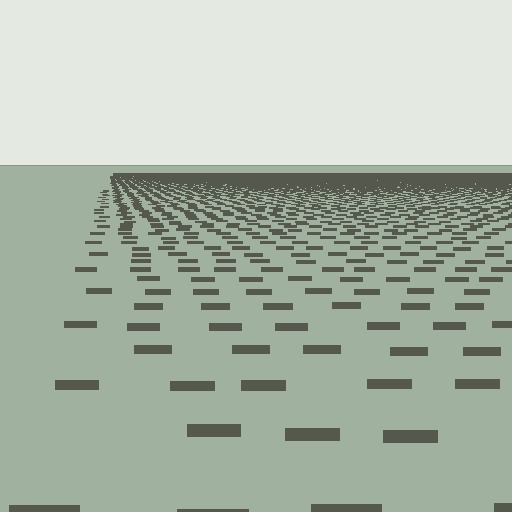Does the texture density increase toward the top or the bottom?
Density increases toward the top.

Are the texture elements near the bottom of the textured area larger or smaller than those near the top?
Larger. Near the bottom, elements are closer to the viewer and appear at a bigger on-screen size.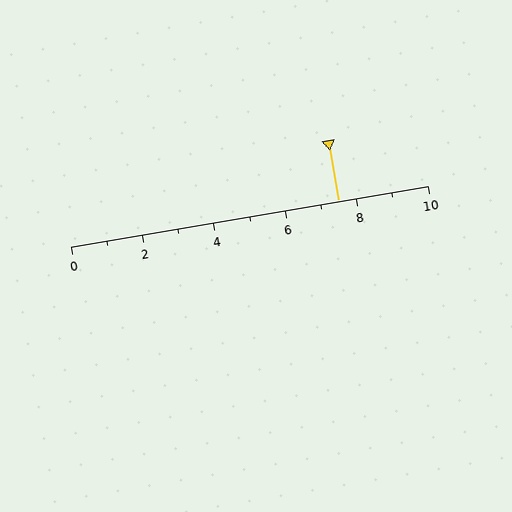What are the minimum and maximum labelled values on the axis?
The axis runs from 0 to 10.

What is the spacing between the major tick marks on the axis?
The major ticks are spaced 2 apart.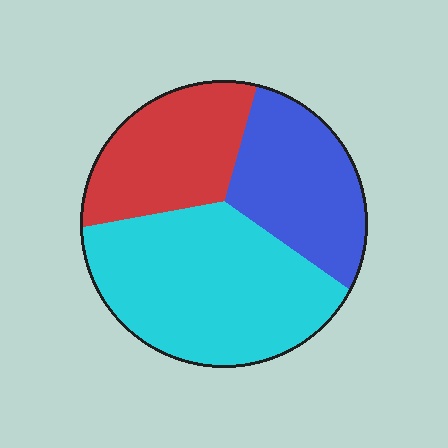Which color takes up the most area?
Cyan, at roughly 45%.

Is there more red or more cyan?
Cyan.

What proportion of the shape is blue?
Blue takes up about one quarter (1/4) of the shape.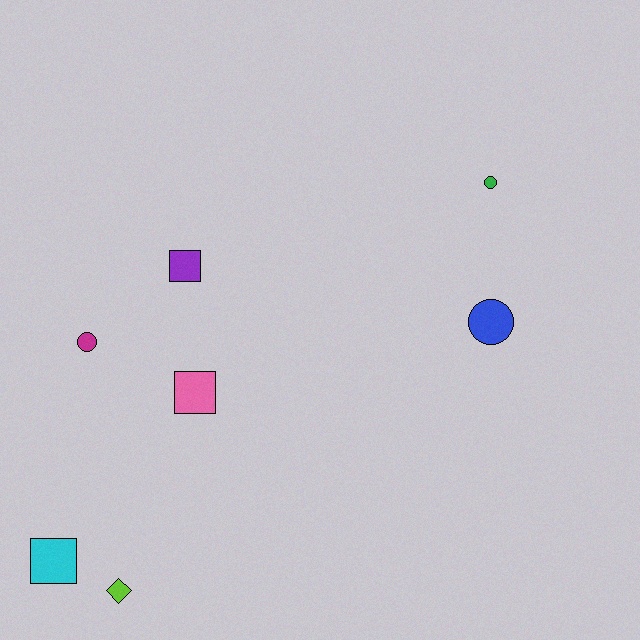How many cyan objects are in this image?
There is 1 cyan object.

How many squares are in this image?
There are 3 squares.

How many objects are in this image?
There are 7 objects.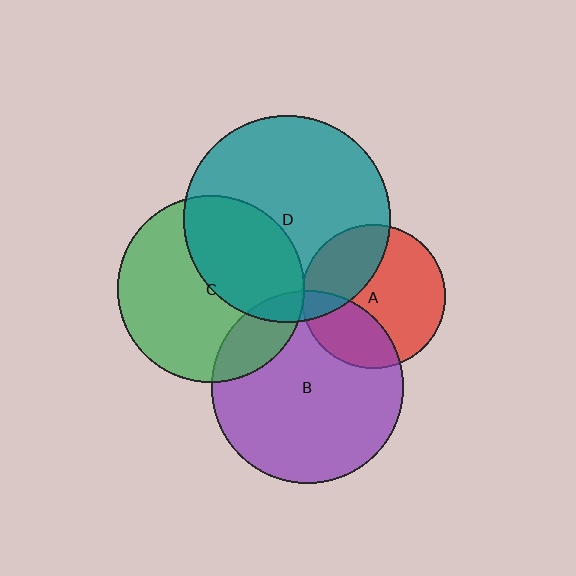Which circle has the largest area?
Circle D (teal).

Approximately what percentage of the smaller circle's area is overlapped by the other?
Approximately 30%.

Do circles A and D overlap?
Yes.